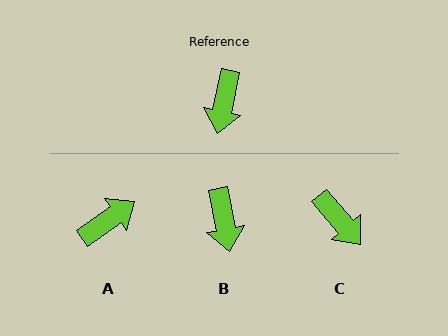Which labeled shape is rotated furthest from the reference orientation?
A, about 137 degrees away.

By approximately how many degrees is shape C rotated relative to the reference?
Approximately 52 degrees counter-clockwise.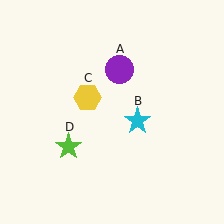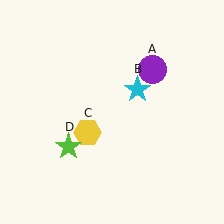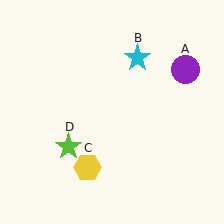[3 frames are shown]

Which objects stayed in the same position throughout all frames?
Lime star (object D) remained stationary.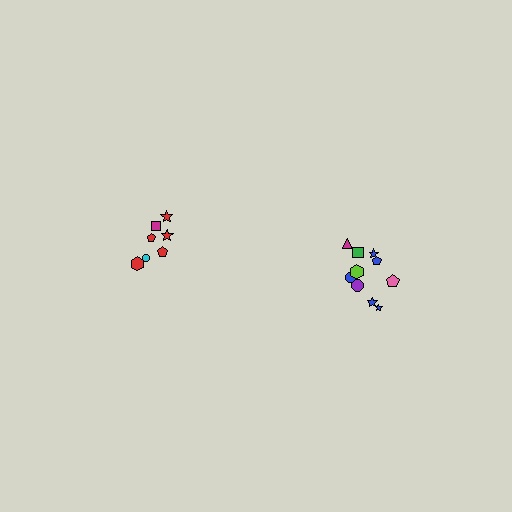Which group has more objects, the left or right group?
The right group.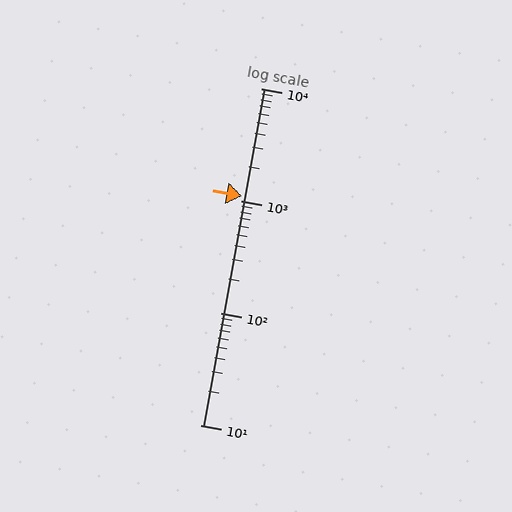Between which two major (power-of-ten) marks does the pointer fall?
The pointer is between 1000 and 10000.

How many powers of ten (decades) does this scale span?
The scale spans 3 decades, from 10 to 10000.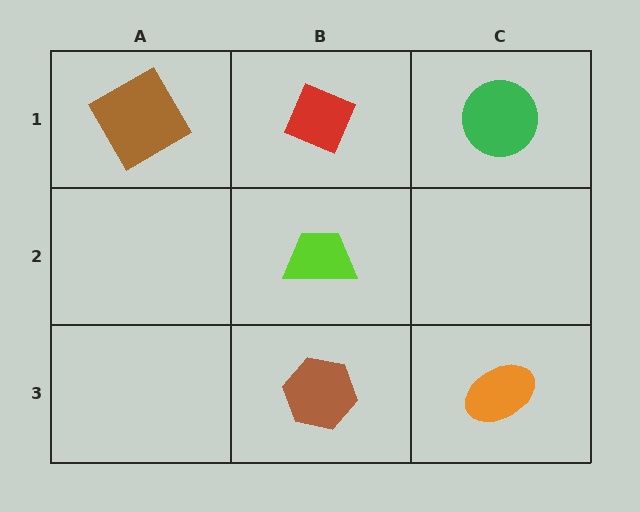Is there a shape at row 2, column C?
No, that cell is empty.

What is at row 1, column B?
A red diamond.